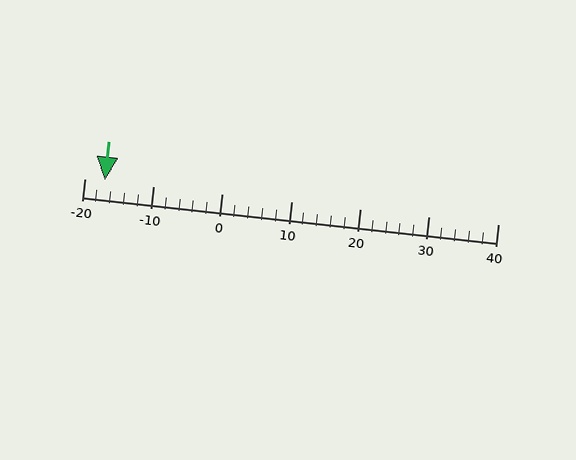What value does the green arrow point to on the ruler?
The green arrow points to approximately -17.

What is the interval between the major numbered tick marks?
The major tick marks are spaced 10 units apart.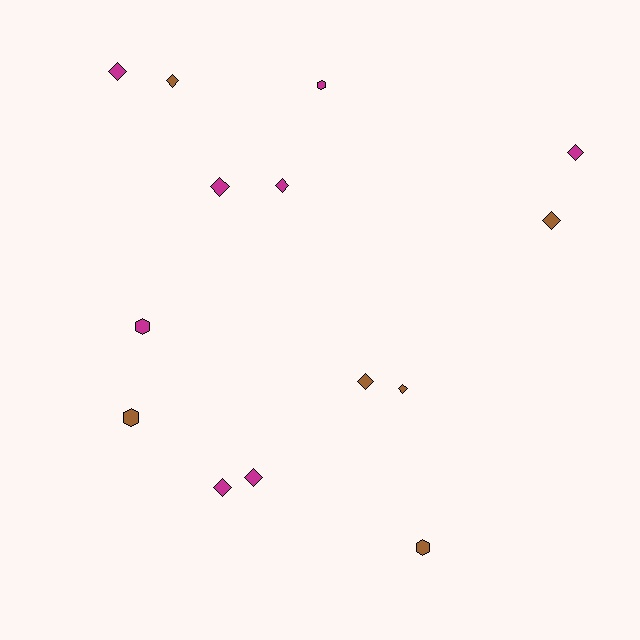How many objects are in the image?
There are 14 objects.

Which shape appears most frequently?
Diamond, with 10 objects.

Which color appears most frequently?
Magenta, with 8 objects.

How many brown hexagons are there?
There are 2 brown hexagons.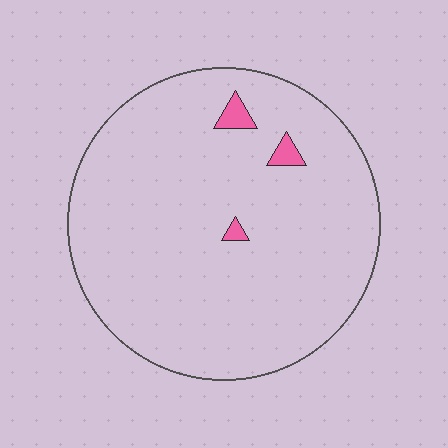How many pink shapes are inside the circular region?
3.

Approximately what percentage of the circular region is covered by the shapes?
Approximately 5%.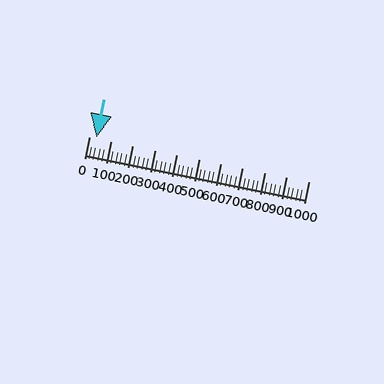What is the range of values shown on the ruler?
The ruler shows values from 0 to 1000.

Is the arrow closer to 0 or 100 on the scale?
The arrow is closer to 0.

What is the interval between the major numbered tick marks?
The major tick marks are spaced 100 units apart.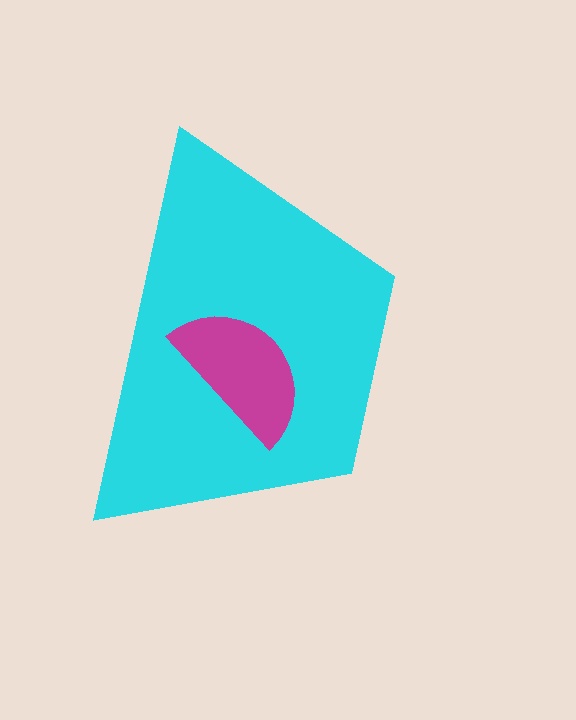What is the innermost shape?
The magenta semicircle.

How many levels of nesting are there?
2.